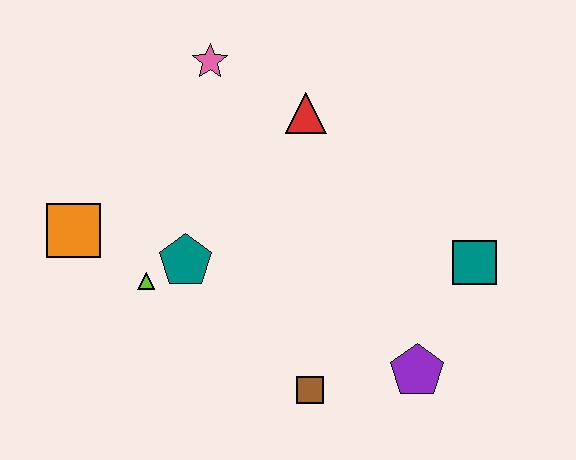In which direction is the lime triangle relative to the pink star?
The lime triangle is below the pink star.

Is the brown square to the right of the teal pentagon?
Yes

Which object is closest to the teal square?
The purple pentagon is closest to the teal square.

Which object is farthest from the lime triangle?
The teal square is farthest from the lime triangle.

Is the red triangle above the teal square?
Yes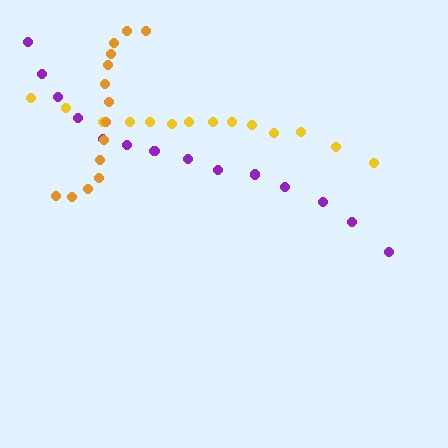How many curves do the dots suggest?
There are 3 distinct paths.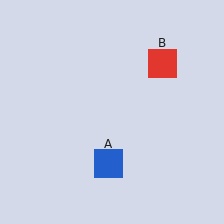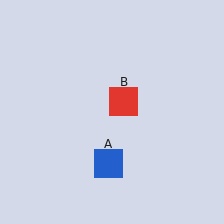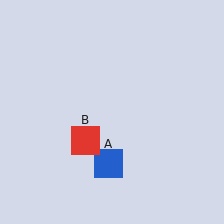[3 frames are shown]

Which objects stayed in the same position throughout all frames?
Blue square (object A) remained stationary.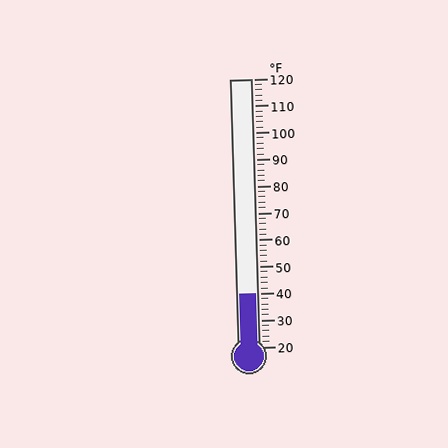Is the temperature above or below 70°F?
The temperature is below 70°F.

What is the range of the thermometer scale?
The thermometer scale ranges from 20°F to 120°F.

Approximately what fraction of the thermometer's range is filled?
The thermometer is filled to approximately 20% of its range.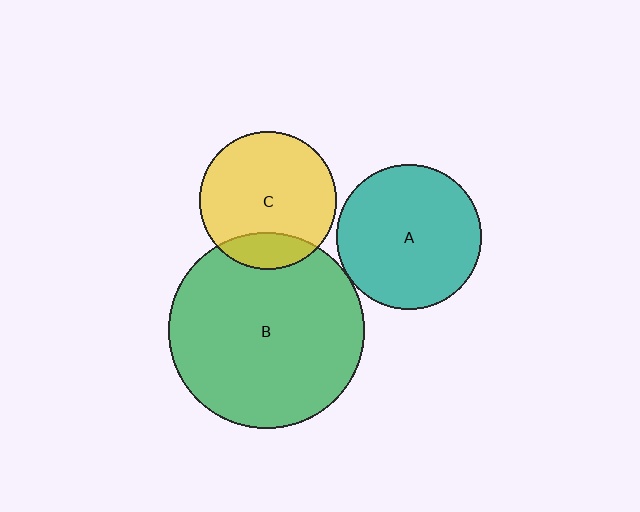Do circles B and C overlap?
Yes.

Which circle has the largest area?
Circle B (green).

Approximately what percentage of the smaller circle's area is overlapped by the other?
Approximately 15%.